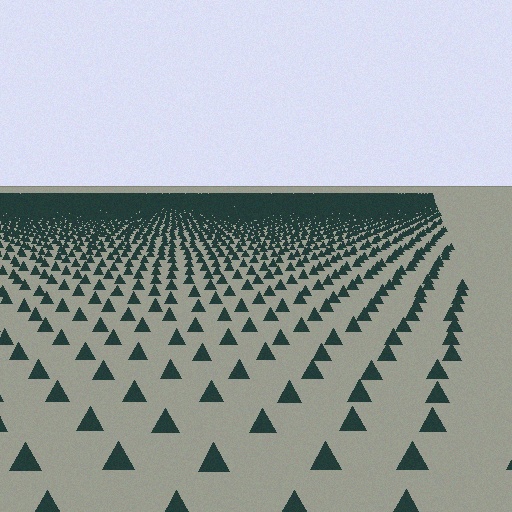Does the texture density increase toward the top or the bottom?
Density increases toward the top.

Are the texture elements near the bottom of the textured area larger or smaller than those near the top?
Larger. Near the bottom, elements are closer to the viewer and appear at a bigger on-screen size.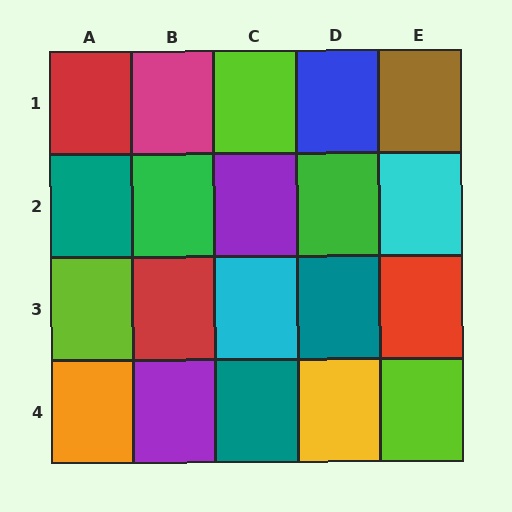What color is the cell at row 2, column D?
Green.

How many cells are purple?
2 cells are purple.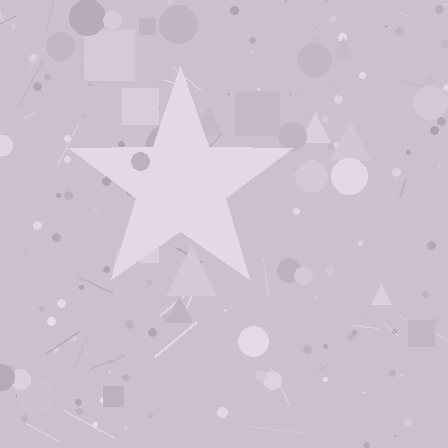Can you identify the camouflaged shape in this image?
The camouflaged shape is a star.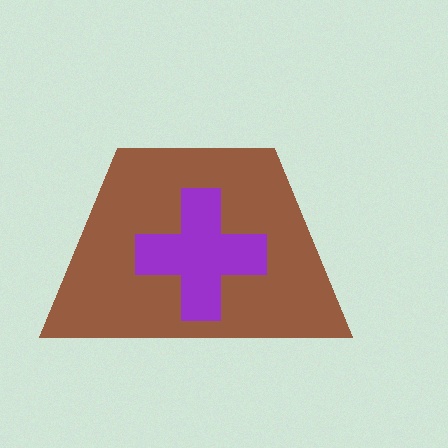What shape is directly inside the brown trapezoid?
The purple cross.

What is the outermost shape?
The brown trapezoid.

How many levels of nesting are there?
2.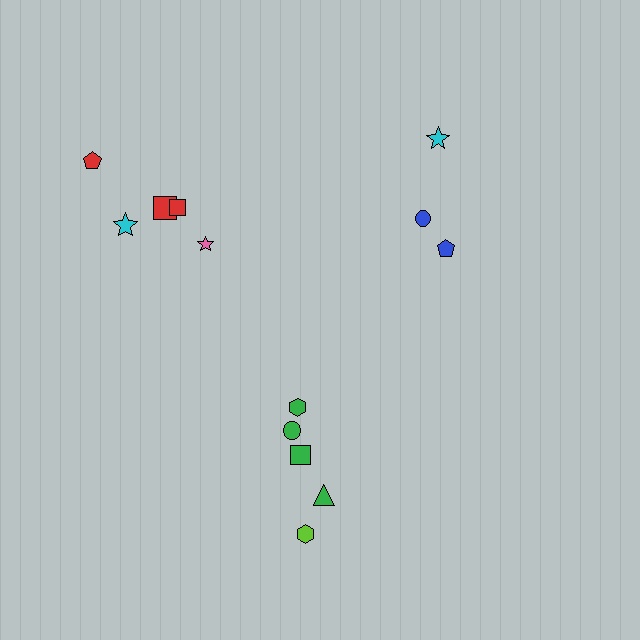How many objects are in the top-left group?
There are 5 objects.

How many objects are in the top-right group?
There are 3 objects.